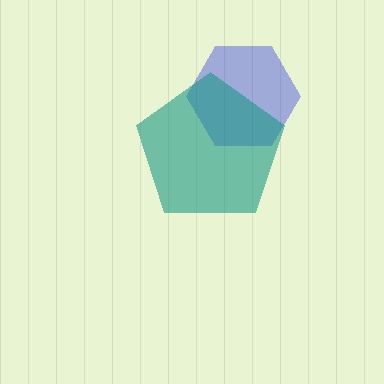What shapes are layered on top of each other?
The layered shapes are: a blue hexagon, a teal pentagon.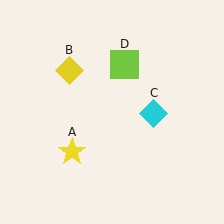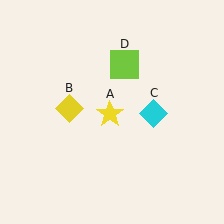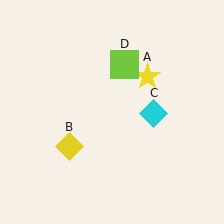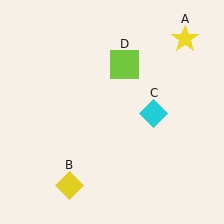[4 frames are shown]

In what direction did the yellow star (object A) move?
The yellow star (object A) moved up and to the right.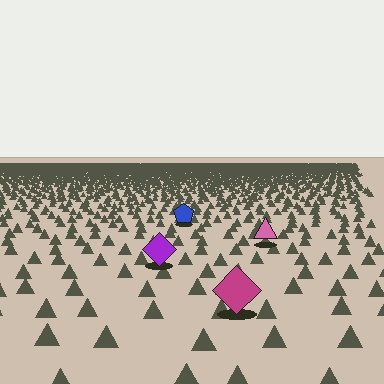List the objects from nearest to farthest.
From nearest to farthest: the magenta diamond, the purple diamond, the pink triangle, the blue pentagon.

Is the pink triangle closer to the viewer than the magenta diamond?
No. The magenta diamond is closer — you can tell from the texture gradient: the ground texture is coarser near it.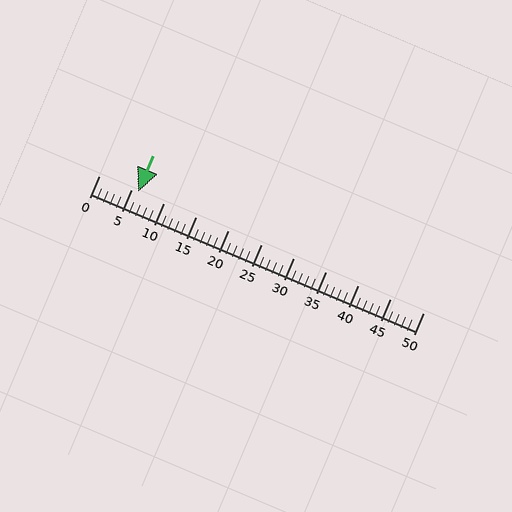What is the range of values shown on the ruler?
The ruler shows values from 0 to 50.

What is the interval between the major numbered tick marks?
The major tick marks are spaced 5 units apart.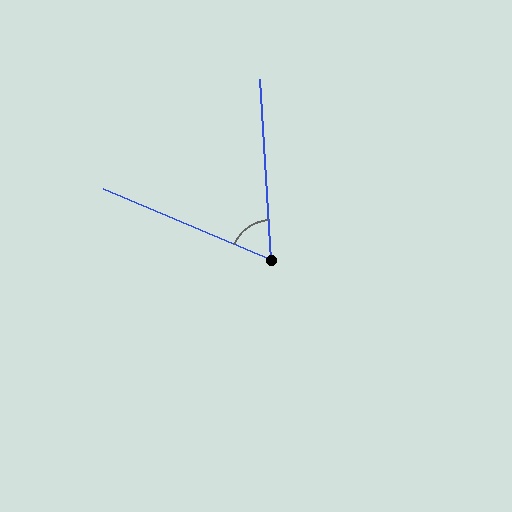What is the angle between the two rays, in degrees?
Approximately 64 degrees.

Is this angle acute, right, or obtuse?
It is acute.